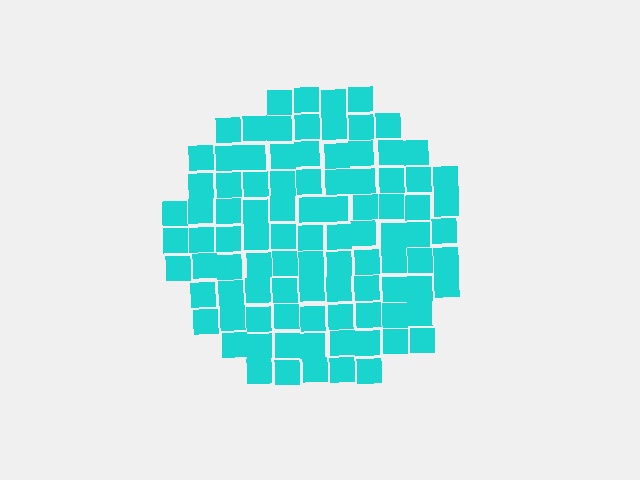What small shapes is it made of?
It is made of small squares.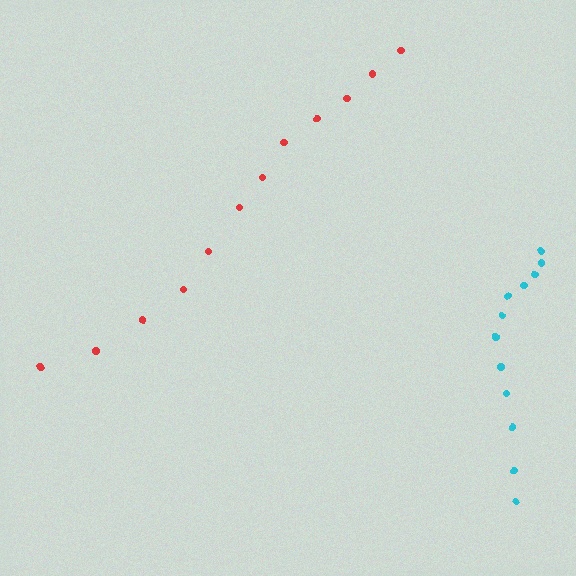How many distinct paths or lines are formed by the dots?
There are 2 distinct paths.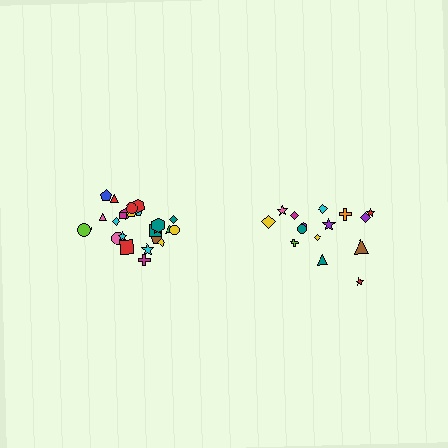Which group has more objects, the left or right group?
The left group.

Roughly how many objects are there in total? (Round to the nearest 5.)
Roughly 40 objects in total.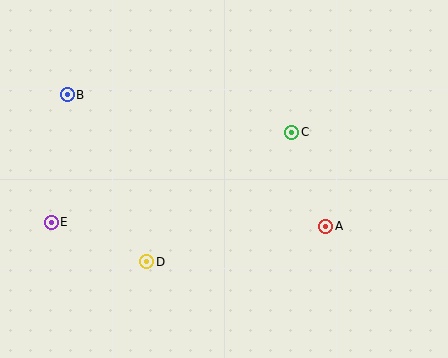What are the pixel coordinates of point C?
Point C is at (292, 132).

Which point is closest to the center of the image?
Point C at (292, 132) is closest to the center.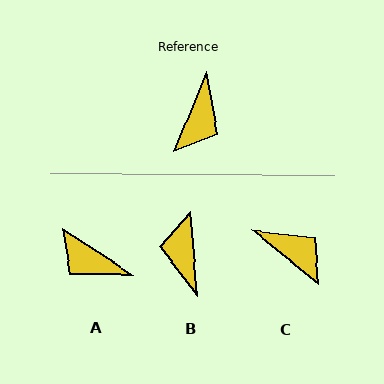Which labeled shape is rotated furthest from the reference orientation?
B, about 152 degrees away.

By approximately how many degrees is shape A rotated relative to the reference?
Approximately 100 degrees clockwise.